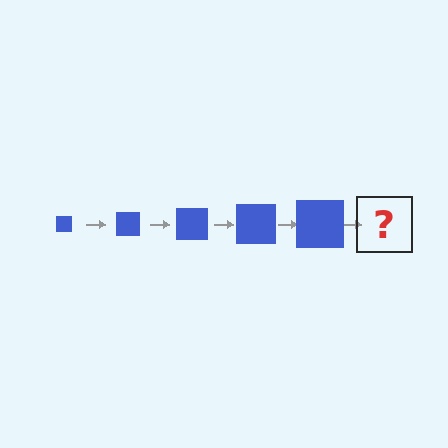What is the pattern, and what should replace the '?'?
The pattern is that the square gets progressively larger each step. The '?' should be a blue square, larger than the previous one.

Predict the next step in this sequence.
The next step is a blue square, larger than the previous one.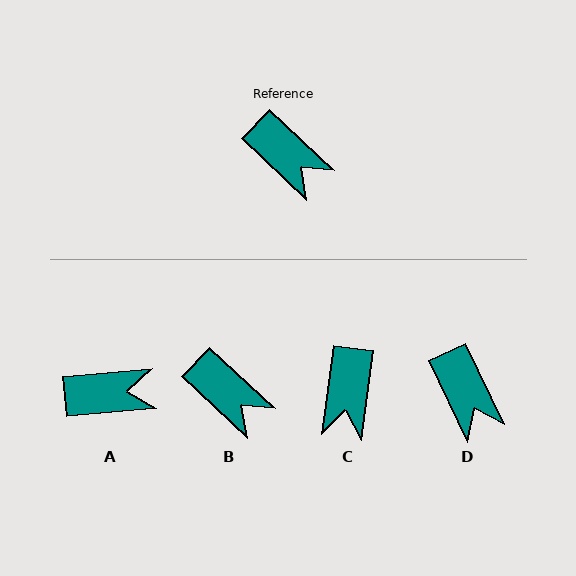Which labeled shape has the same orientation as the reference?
B.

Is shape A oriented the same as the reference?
No, it is off by about 48 degrees.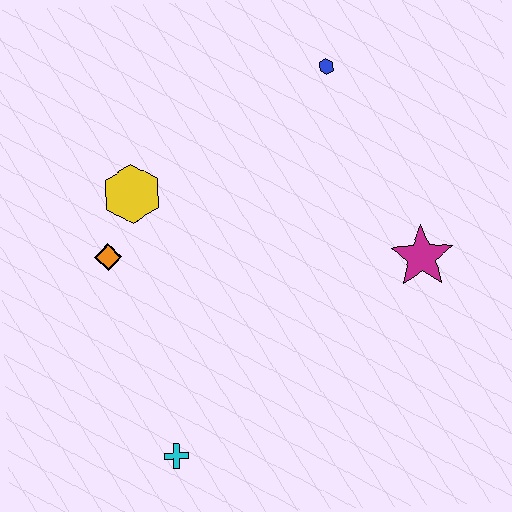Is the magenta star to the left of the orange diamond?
No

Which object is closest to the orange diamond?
The yellow hexagon is closest to the orange diamond.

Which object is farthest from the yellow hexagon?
The magenta star is farthest from the yellow hexagon.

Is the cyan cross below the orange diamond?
Yes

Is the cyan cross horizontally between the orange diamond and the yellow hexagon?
No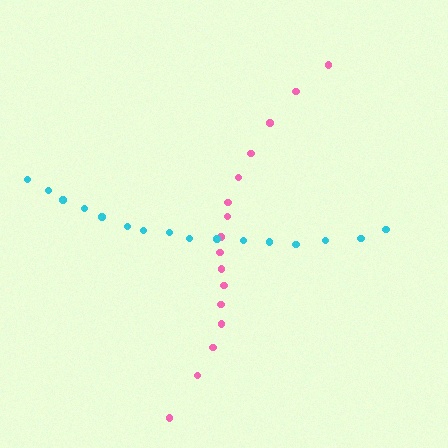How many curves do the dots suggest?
There are 2 distinct paths.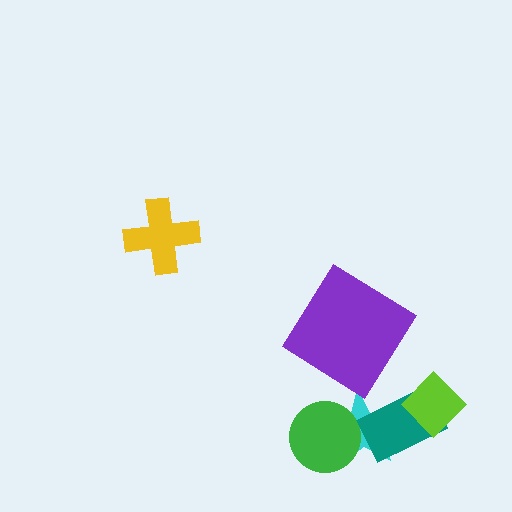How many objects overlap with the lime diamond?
1 object overlaps with the lime diamond.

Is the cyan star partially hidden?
Yes, it is partially covered by another shape.